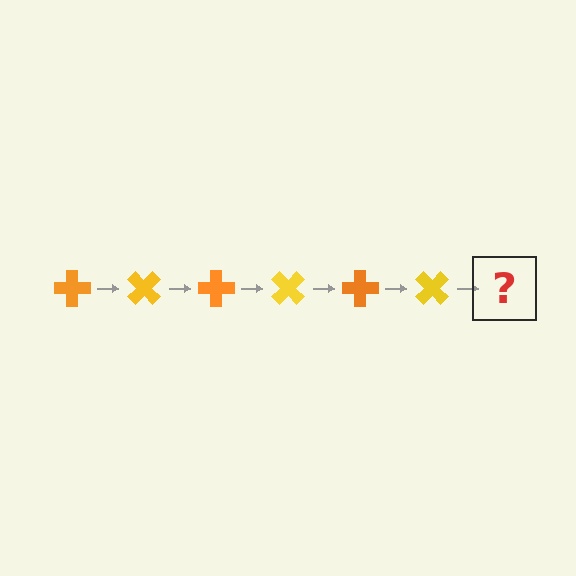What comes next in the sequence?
The next element should be an orange cross, rotated 270 degrees from the start.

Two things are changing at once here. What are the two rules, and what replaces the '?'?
The two rules are that it rotates 45 degrees each step and the color cycles through orange and yellow. The '?' should be an orange cross, rotated 270 degrees from the start.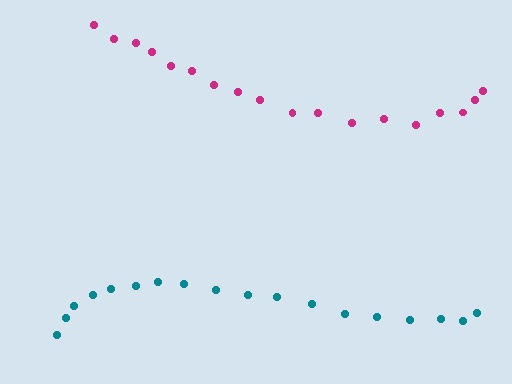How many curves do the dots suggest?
There are 2 distinct paths.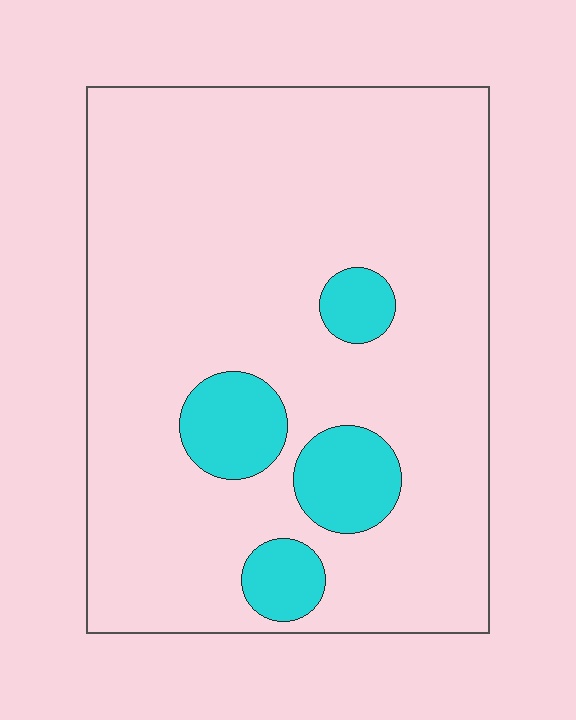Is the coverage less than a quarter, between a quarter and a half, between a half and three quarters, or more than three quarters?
Less than a quarter.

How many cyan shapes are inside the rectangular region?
4.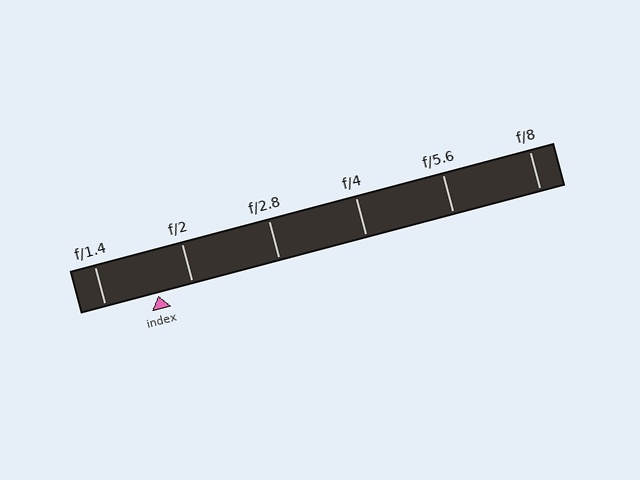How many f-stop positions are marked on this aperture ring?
There are 6 f-stop positions marked.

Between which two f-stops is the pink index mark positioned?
The index mark is between f/1.4 and f/2.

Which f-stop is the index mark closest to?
The index mark is closest to f/2.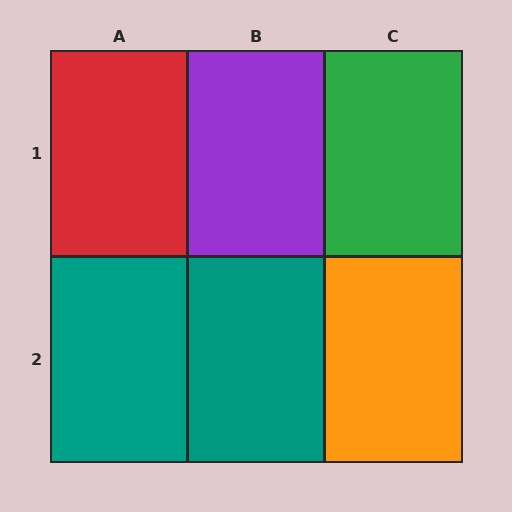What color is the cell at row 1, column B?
Purple.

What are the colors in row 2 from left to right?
Teal, teal, orange.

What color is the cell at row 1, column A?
Red.